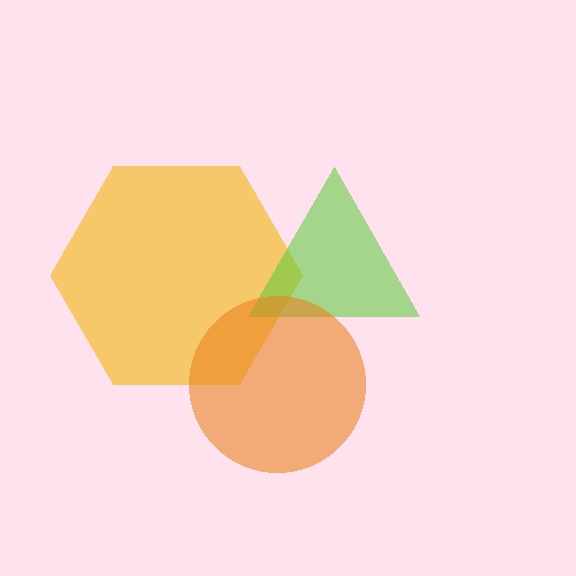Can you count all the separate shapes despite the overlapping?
Yes, there are 3 separate shapes.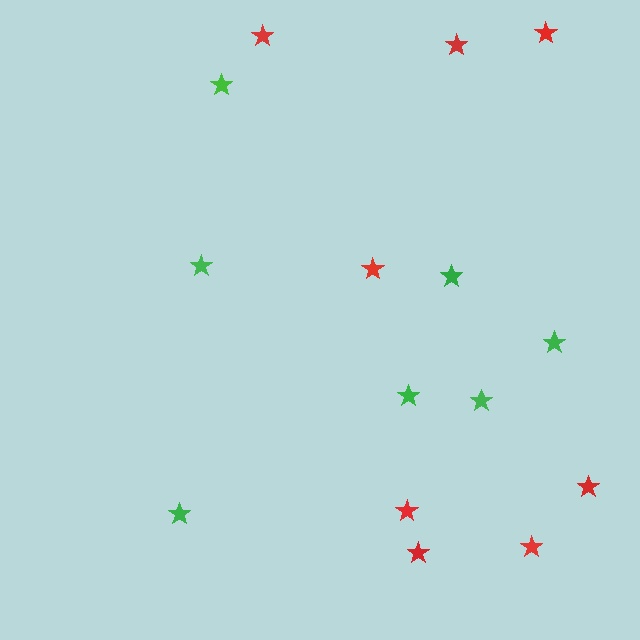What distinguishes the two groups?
There are 2 groups: one group of green stars (7) and one group of red stars (8).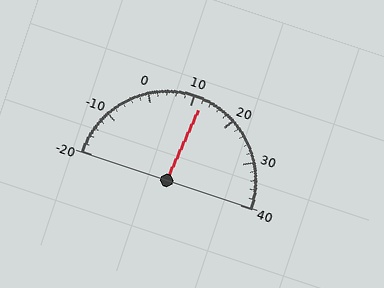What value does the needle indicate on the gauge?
The needle indicates approximately 12.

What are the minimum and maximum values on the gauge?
The gauge ranges from -20 to 40.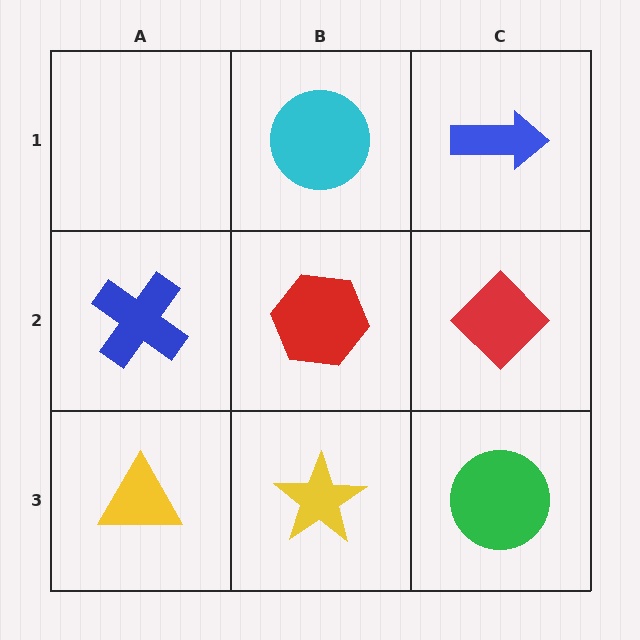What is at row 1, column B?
A cyan circle.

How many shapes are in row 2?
3 shapes.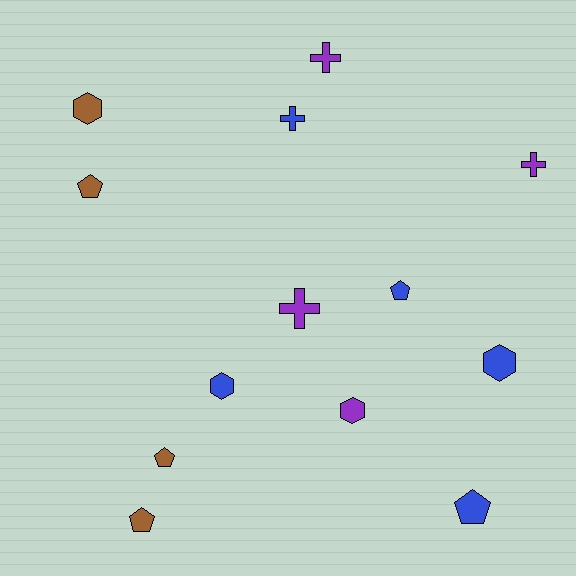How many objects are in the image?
There are 13 objects.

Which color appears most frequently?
Blue, with 5 objects.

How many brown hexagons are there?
There is 1 brown hexagon.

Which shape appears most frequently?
Pentagon, with 5 objects.